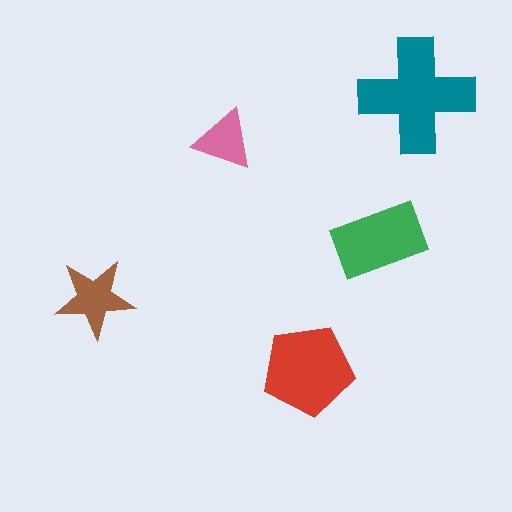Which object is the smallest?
The pink triangle.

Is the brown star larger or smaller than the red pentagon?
Smaller.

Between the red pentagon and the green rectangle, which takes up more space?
The red pentagon.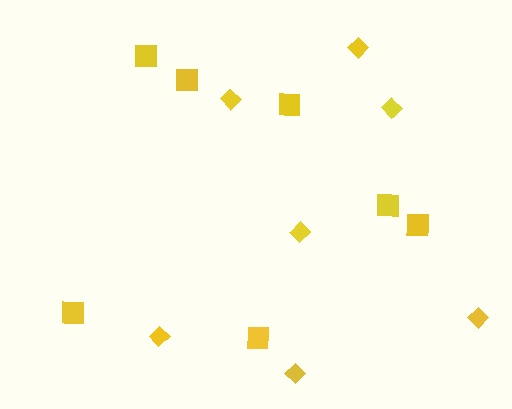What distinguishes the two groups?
There are 2 groups: one group of squares (7) and one group of diamonds (7).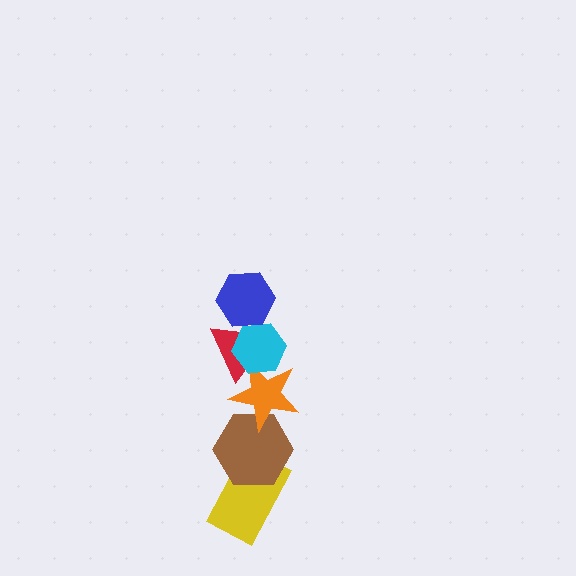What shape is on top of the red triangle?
The cyan hexagon is on top of the red triangle.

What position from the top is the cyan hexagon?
The cyan hexagon is 2nd from the top.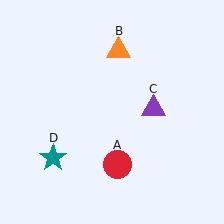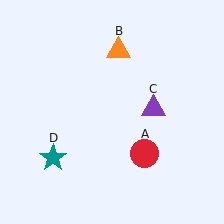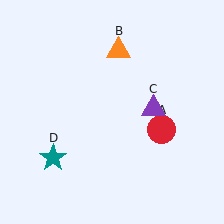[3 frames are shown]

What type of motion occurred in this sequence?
The red circle (object A) rotated counterclockwise around the center of the scene.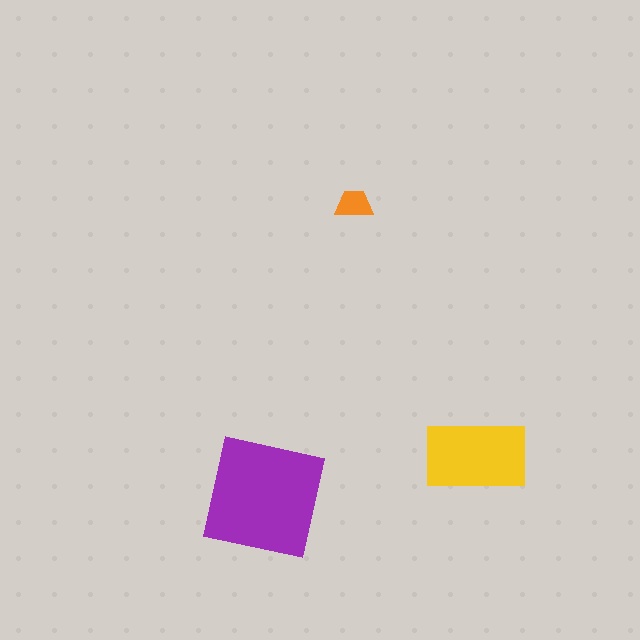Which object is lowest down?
The purple square is bottommost.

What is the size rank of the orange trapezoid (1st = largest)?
3rd.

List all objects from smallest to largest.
The orange trapezoid, the yellow rectangle, the purple square.